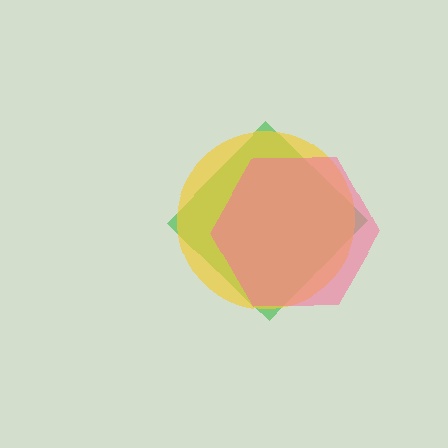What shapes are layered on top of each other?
The layered shapes are: a green diamond, a yellow circle, a pink hexagon.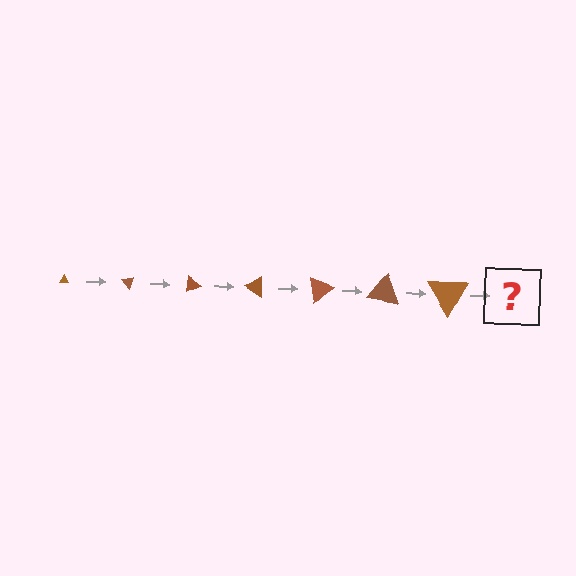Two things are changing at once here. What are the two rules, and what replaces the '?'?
The two rules are that the triangle grows larger each step and it rotates 50 degrees each step. The '?' should be a triangle, larger than the previous one and rotated 350 degrees from the start.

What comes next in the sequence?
The next element should be a triangle, larger than the previous one and rotated 350 degrees from the start.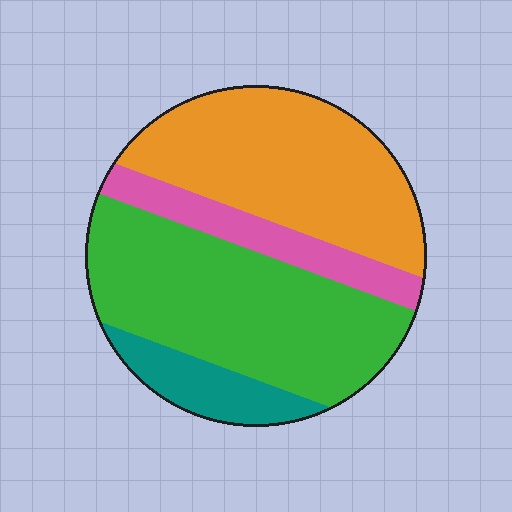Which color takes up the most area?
Green, at roughly 40%.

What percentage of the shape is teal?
Teal takes up about one tenth (1/10) of the shape.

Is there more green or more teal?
Green.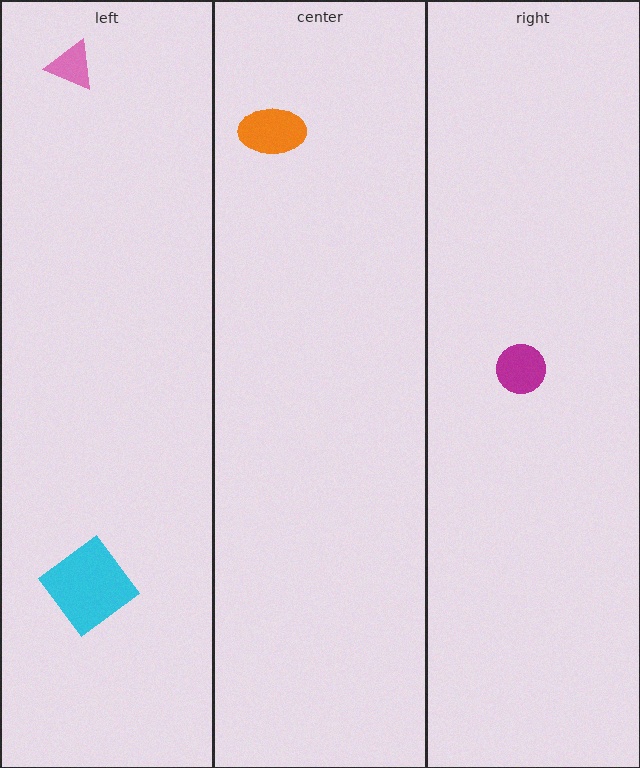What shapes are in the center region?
The orange ellipse.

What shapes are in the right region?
The magenta circle.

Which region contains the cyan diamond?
The left region.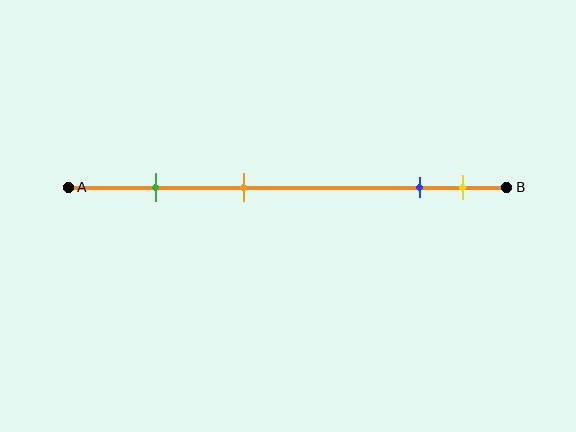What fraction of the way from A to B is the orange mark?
The orange mark is approximately 40% (0.4) of the way from A to B.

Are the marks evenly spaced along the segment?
No, the marks are not evenly spaced.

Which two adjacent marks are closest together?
The blue and yellow marks are the closest adjacent pair.